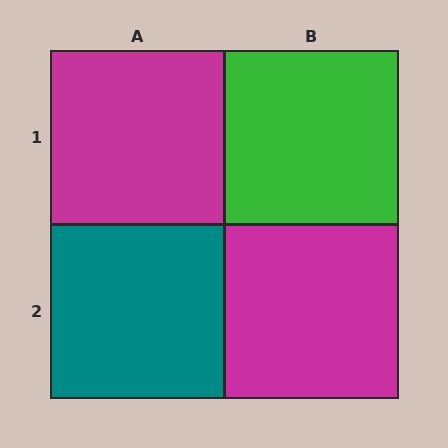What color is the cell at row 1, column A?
Magenta.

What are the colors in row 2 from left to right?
Teal, magenta.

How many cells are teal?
1 cell is teal.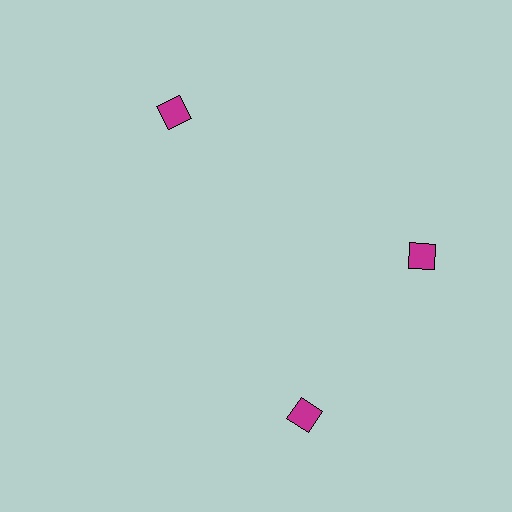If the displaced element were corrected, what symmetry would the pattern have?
It would have 3-fold rotational symmetry — the pattern would map onto itself every 120 degrees.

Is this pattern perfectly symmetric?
No. The 3 magenta diamonds are arranged in a ring, but one element near the 7 o'clock position is rotated out of alignment along the ring, breaking the 3-fold rotational symmetry.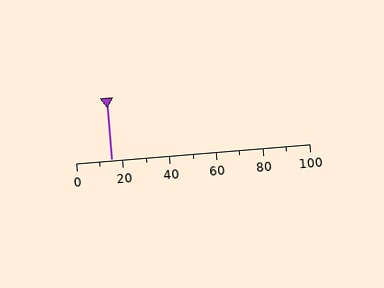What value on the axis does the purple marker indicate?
The marker indicates approximately 15.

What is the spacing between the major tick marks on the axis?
The major ticks are spaced 20 apart.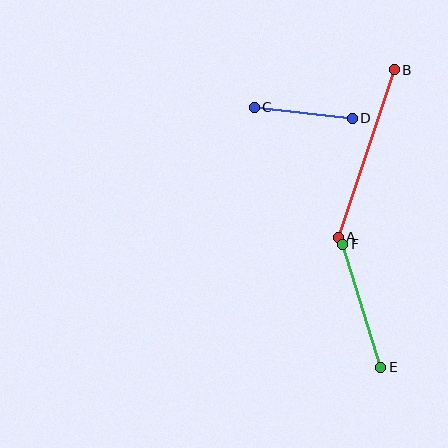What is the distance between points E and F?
The distance is approximately 129 pixels.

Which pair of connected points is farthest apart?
Points A and B are farthest apart.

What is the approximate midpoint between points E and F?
The midpoint is at approximately (362, 306) pixels.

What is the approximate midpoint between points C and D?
The midpoint is at approximately (303, 113) pixels.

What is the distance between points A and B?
The distance is approximately 177 pixels.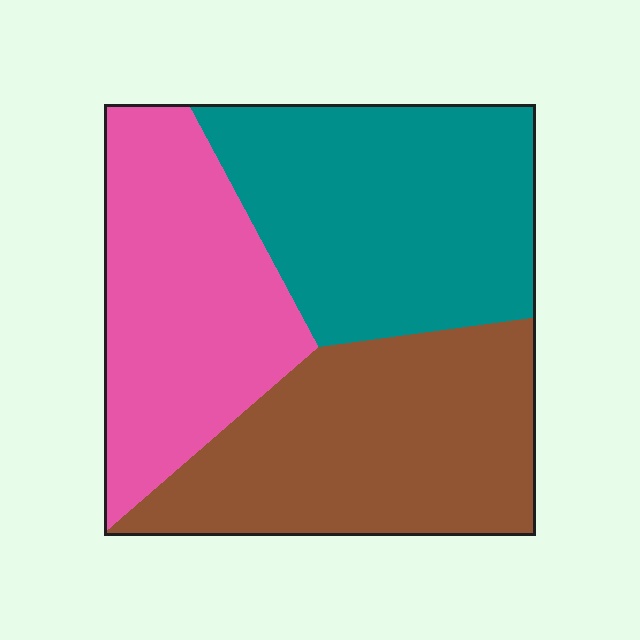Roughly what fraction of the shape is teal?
Teal covers about 35% of the shape.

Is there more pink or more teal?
Teal.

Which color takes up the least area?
Pink, at roughly 30%.